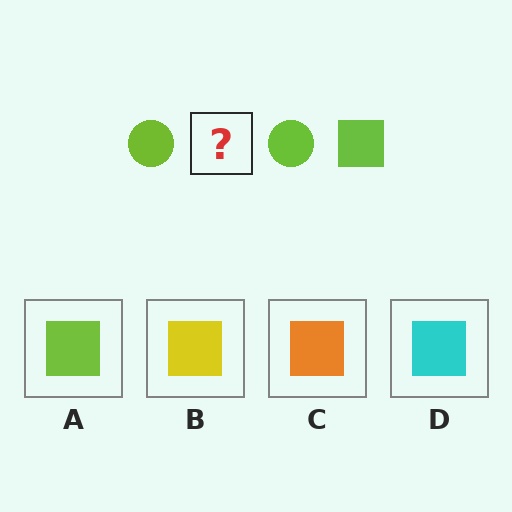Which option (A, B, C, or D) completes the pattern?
A.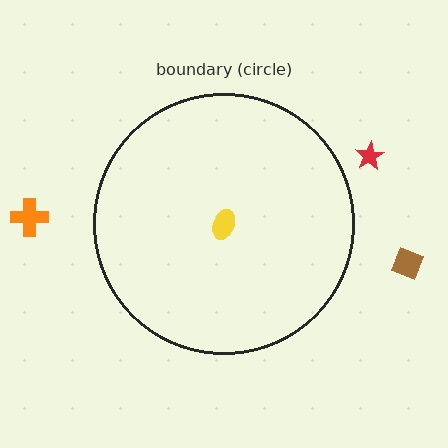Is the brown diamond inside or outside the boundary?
Outside.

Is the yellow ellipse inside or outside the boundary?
Inside.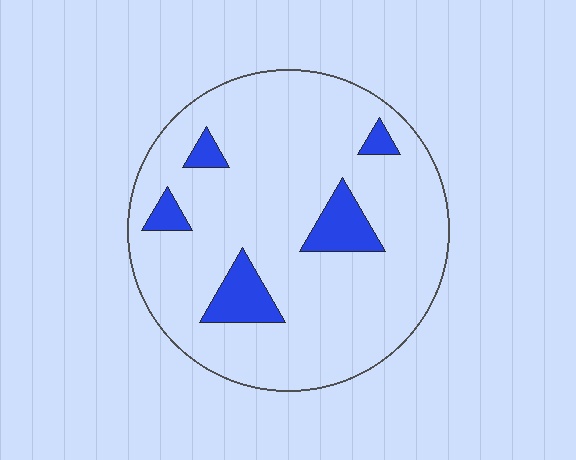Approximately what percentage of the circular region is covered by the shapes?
Approximately 10%.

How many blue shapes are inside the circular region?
5.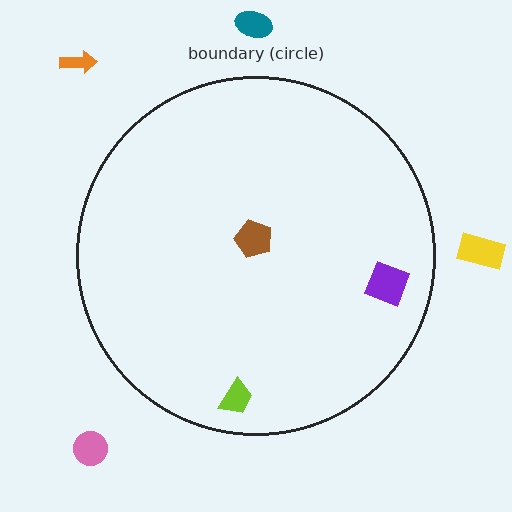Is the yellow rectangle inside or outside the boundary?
Outside.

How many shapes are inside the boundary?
3 inside, 4 outside.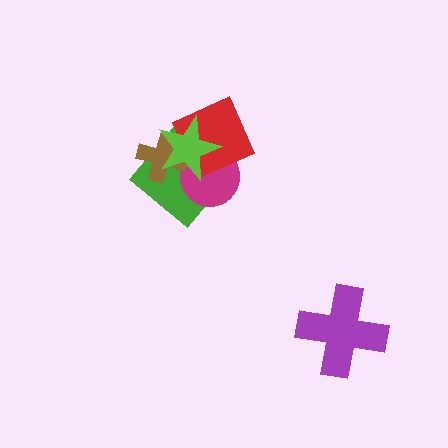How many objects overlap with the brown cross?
3 objects overlap with the brown cross.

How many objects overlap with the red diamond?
4 objects overlap with the red diamond.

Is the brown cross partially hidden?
Yes, it is partially covered by another shape.